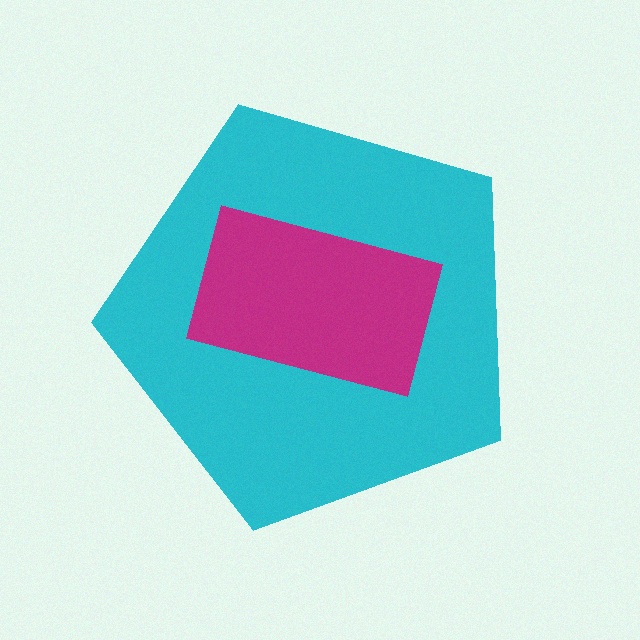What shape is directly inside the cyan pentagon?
The magenta rectangle.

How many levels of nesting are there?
2.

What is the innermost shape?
The magenta rectangle.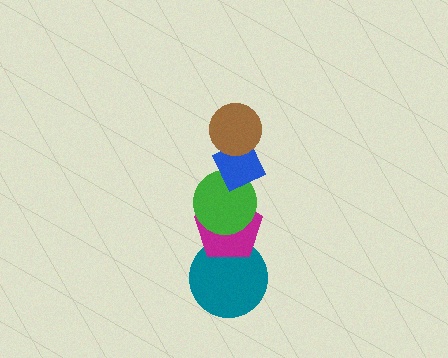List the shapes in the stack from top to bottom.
From top to bottom: the brown circle, the blue diamond, the green circle, the magenta pentagon, the teal circle.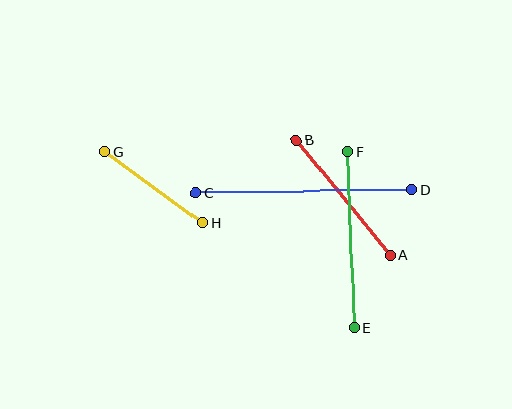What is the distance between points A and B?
The distance is approximately 149 pixels.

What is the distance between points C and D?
The distance is approximately 216 pixels.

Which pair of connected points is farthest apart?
Points C and D are farthest apart.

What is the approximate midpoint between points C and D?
The midpoint is at approximately (304, 192) pixels.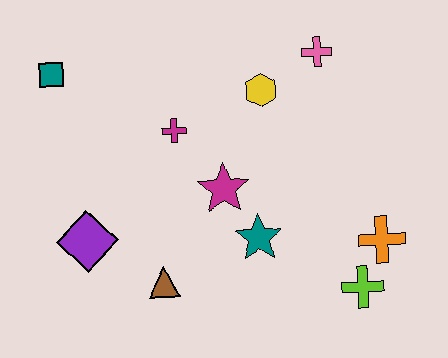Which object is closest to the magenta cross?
The magenta star is closest to the magenta cross.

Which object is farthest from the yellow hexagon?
The purple diamond is farthest from the yellow hexagon.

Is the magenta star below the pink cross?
Yes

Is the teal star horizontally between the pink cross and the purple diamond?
Yes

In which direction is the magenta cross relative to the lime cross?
The magenta cross is to the left of the lime cross.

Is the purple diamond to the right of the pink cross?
No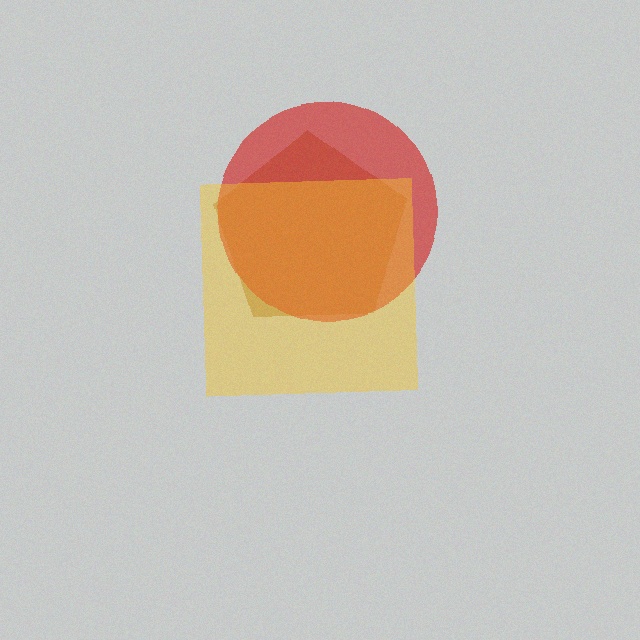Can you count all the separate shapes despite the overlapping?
Yes, there are 3 separate shapes.